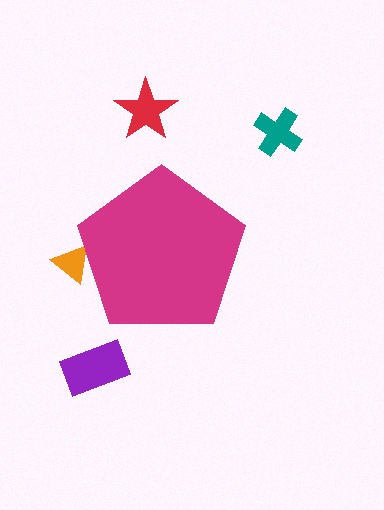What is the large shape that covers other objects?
A magenta pentagon.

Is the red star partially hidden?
No, the red star is fully visible.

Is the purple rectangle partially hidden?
No, the purple rectangle is fully visible.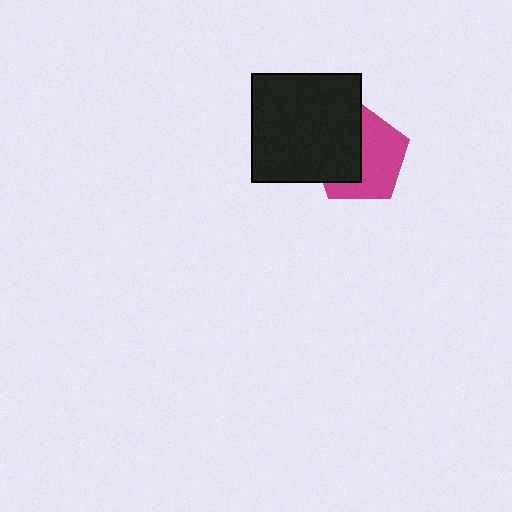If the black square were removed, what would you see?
You would see the complete magenta pentagon.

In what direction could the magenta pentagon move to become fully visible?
The magenta pentagon could move right. That would shift it out from behind the black square entirely.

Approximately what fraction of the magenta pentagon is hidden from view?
Roughly 44% of the magenta pentagon is hidden behind the black square.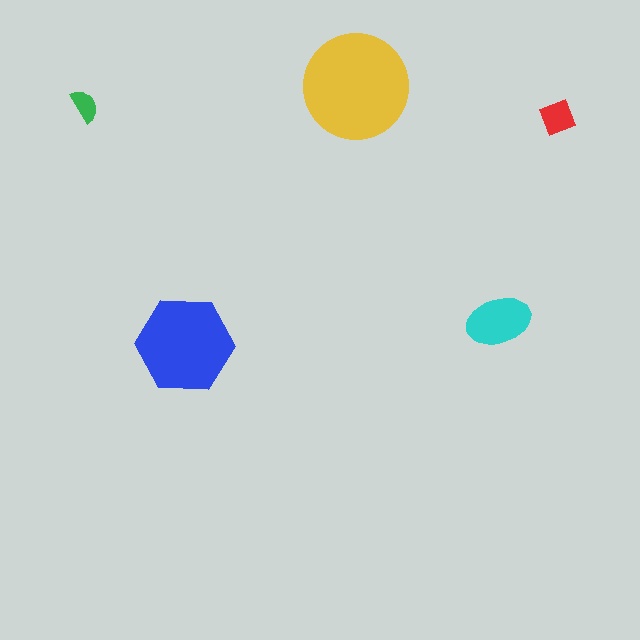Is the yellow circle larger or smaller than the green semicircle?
Larger.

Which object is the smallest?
The green semicircle.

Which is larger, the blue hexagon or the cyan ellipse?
The blue hexagon.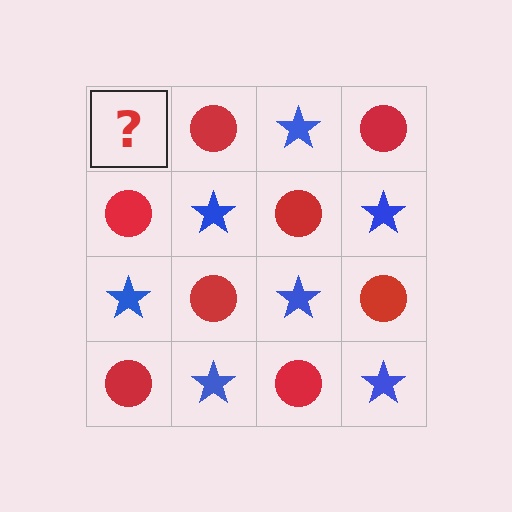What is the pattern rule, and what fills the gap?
The rule is that it alternates blue star and red circle in a checkerboard pattern. The gap should be filled with a blue star.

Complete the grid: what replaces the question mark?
The question mark should be replaced with a blue star.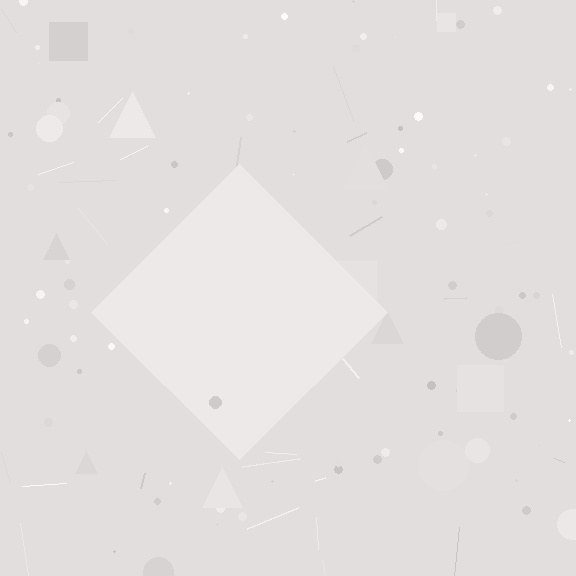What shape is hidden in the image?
A diamond is hidden in the image.